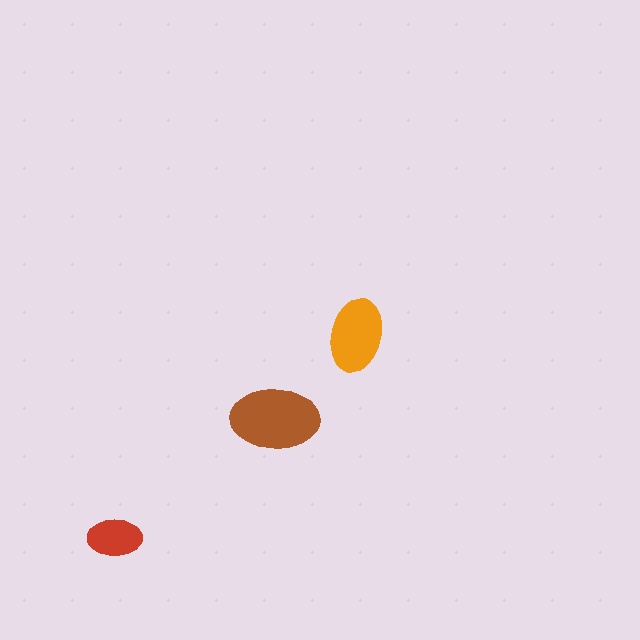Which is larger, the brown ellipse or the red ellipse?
The brown one.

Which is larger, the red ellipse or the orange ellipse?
The orange one.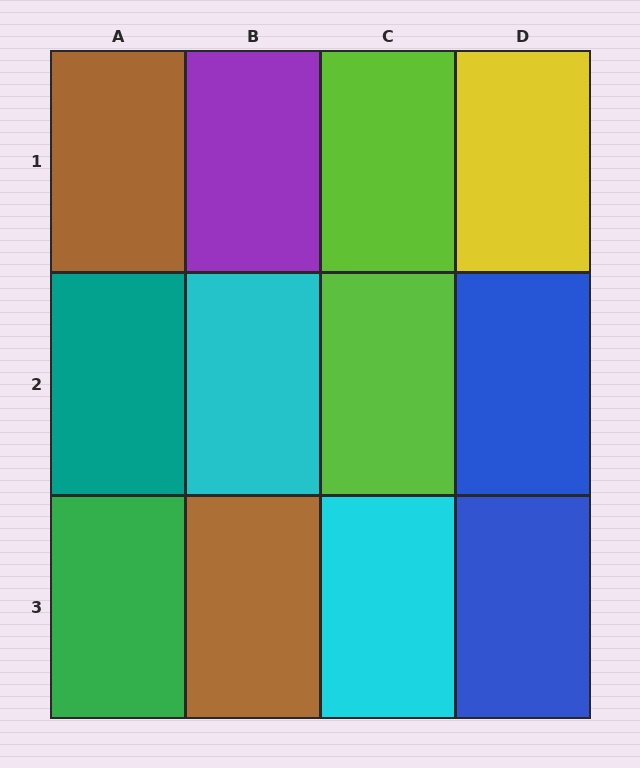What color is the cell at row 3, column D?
Blue.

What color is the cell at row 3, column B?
Brown.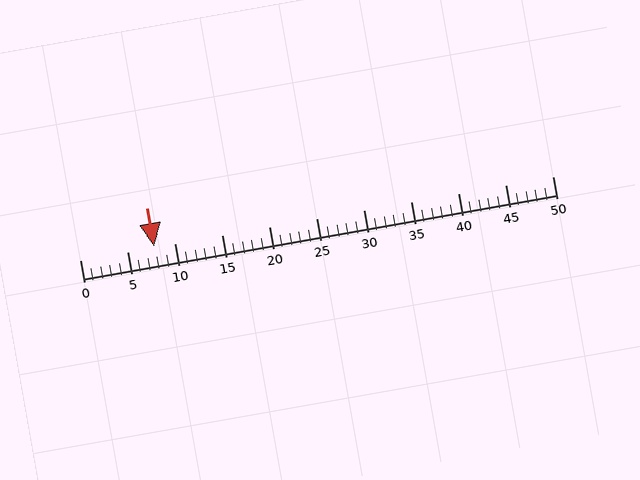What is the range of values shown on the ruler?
The ruler shows values from 0 to 50.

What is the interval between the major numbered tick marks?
The major tick marks are spaced 5 units apart.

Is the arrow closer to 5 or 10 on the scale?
The arrow is closer to 10.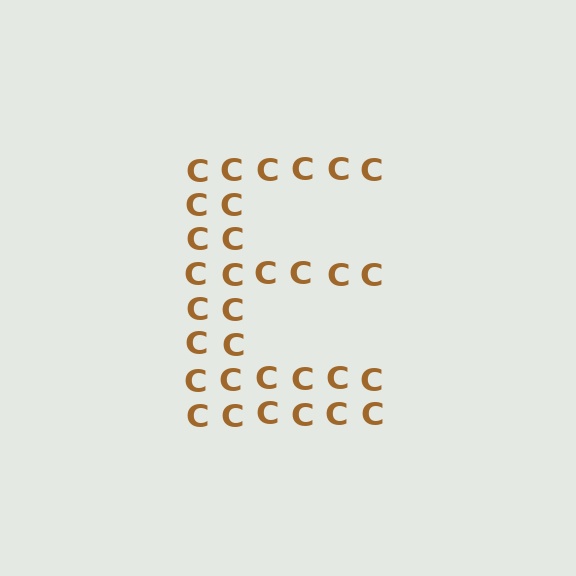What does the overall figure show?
The overall figure shows the letter E.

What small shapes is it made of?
It is made of small letter C's.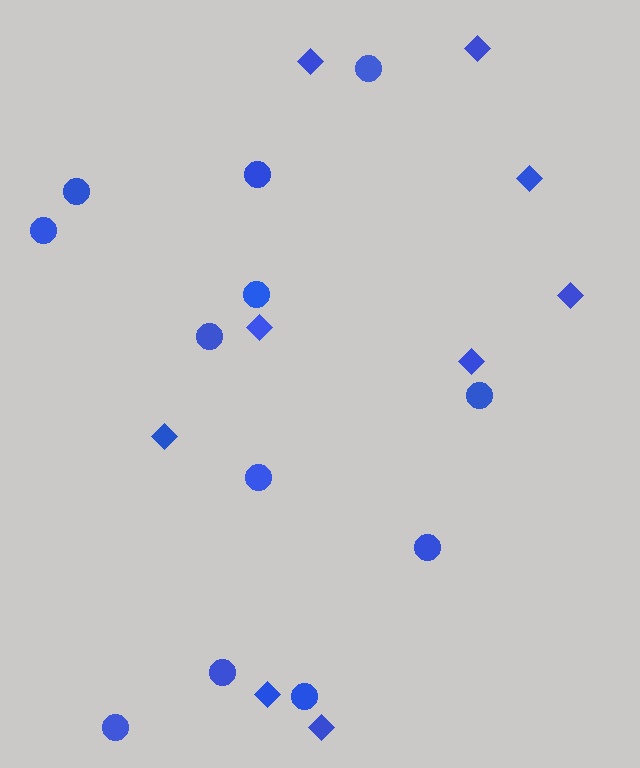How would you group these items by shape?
There are 2 groups: one group of diamonds (9) and one group of circles (12).